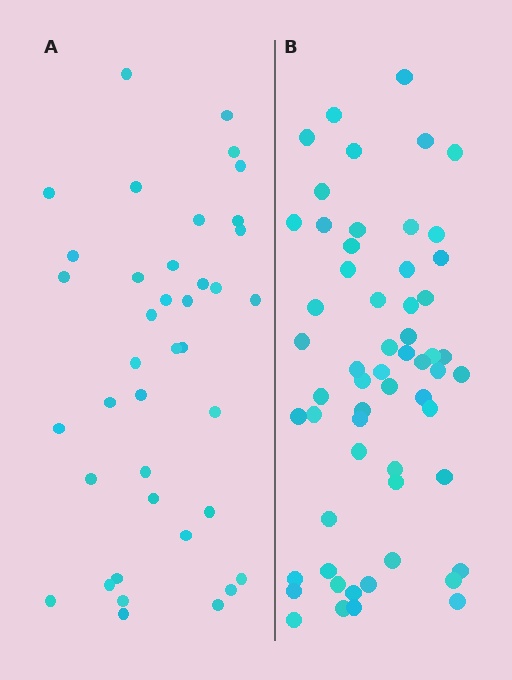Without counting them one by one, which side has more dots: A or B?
Region B (the right region) has more dots.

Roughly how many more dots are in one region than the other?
Region B has approximately 20 more dots than region A.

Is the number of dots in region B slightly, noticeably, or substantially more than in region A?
Region B has substantially more. The ratio is roughly 1.5 to 1.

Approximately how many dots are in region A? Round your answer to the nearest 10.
About 40 dots. (The exact count is 39, which rounds to 40.)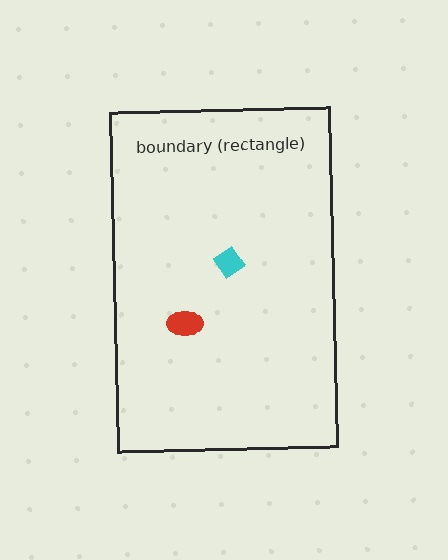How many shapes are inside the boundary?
2 inside, 0 outside.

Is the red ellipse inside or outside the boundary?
Inside.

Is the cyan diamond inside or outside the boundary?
Inside.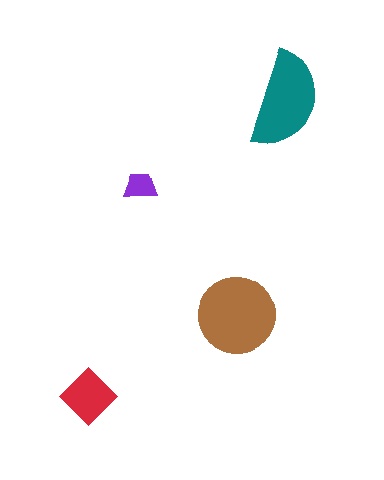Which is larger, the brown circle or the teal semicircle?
The brown circle.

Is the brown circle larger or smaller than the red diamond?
Larger.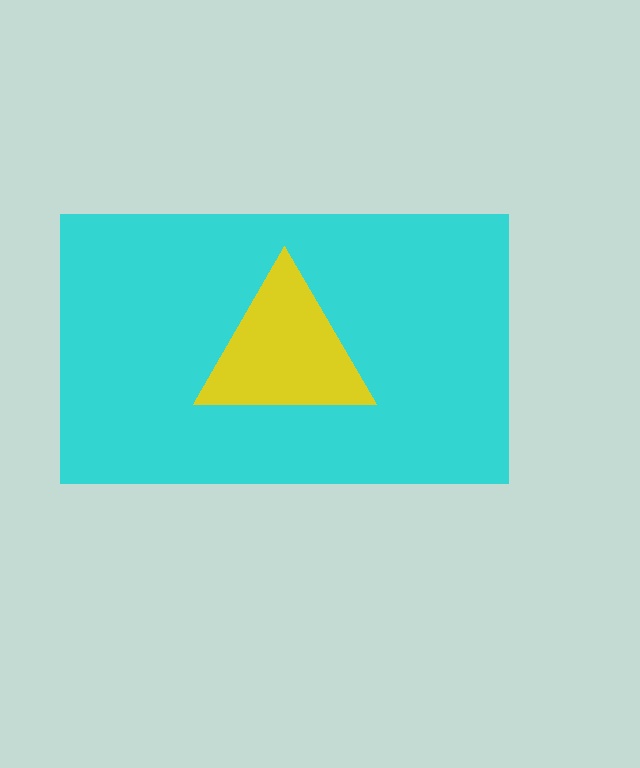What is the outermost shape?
The cyan rectangle.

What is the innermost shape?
The yellow triangle.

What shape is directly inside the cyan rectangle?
The yellow triangle.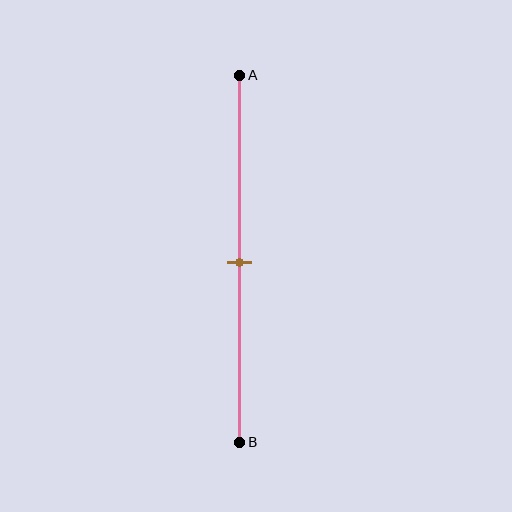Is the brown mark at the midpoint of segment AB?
Yes, the mark is approximately at the midpoint.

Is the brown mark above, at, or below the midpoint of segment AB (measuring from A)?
The brown mark is approximately at the midpoint of segment AB.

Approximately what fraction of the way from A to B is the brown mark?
The brown mark is approximately 50% of the way from A to B.